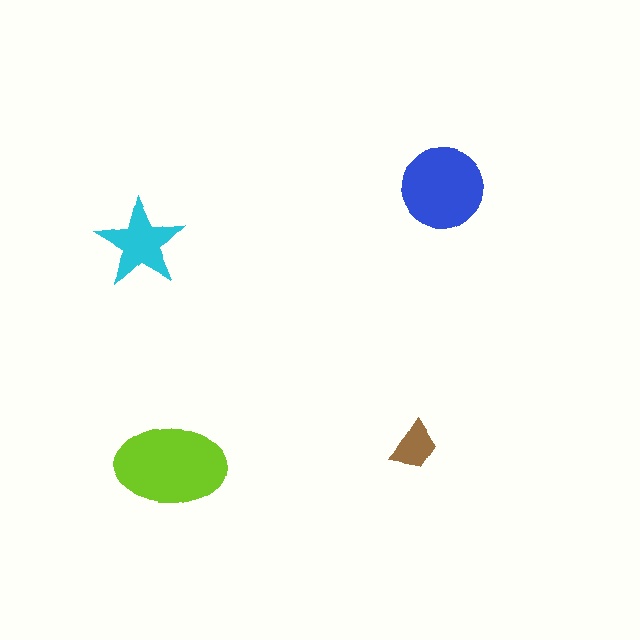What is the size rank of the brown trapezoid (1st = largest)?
4th.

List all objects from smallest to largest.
The brown trapezoid, the cyan star, the blue circle, the lime ellipse.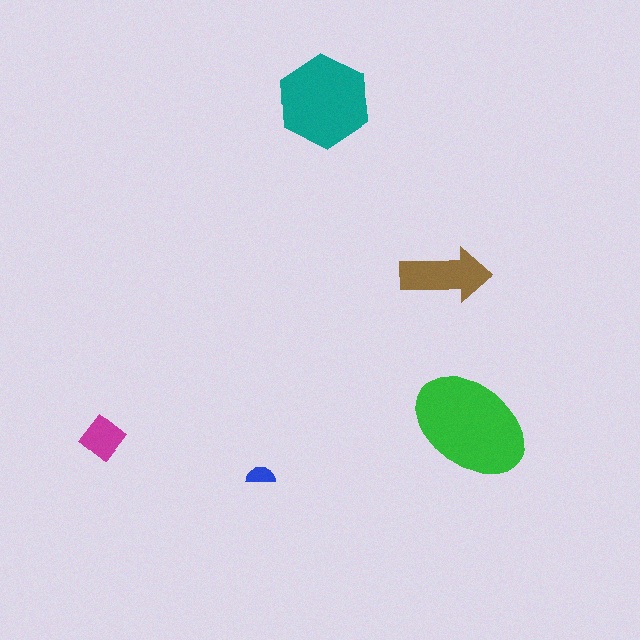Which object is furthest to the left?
The magenta diamond is leftmost.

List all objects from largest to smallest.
The green ellipse, the teal hexagon, the brown arrow, the magenta diamond, the blue semicircle.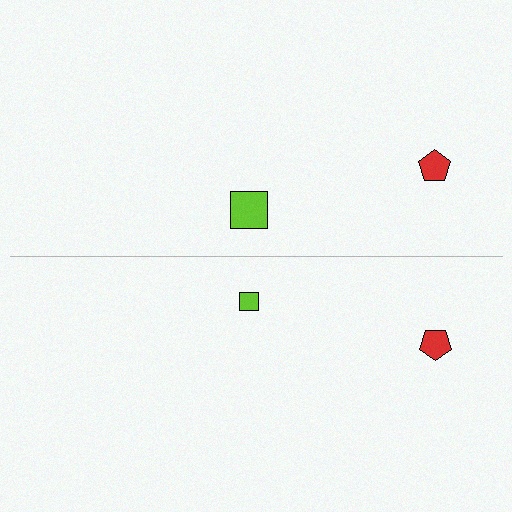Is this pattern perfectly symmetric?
No, the pattern is not perfectly symmetric. The lime square on the bottom side has a different size than its mirror counterpart.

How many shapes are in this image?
There are 4 shapes in this image.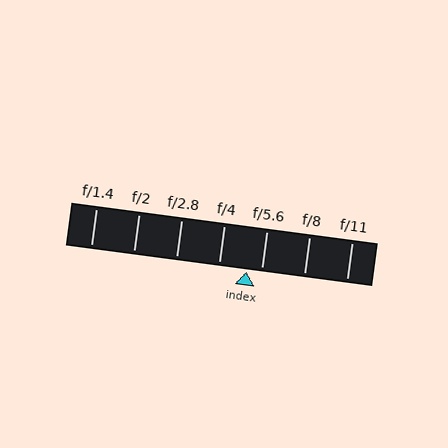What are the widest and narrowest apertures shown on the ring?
The widest aperture shown is f/1.4 and the narrowest is f/11.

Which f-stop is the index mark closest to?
The index mark is closest to f/5.6.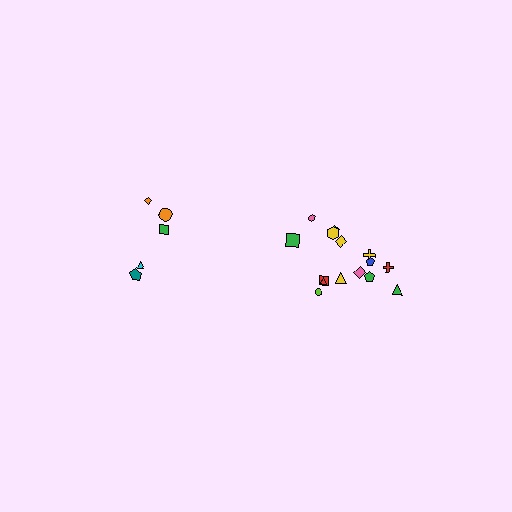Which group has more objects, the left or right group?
The right group.